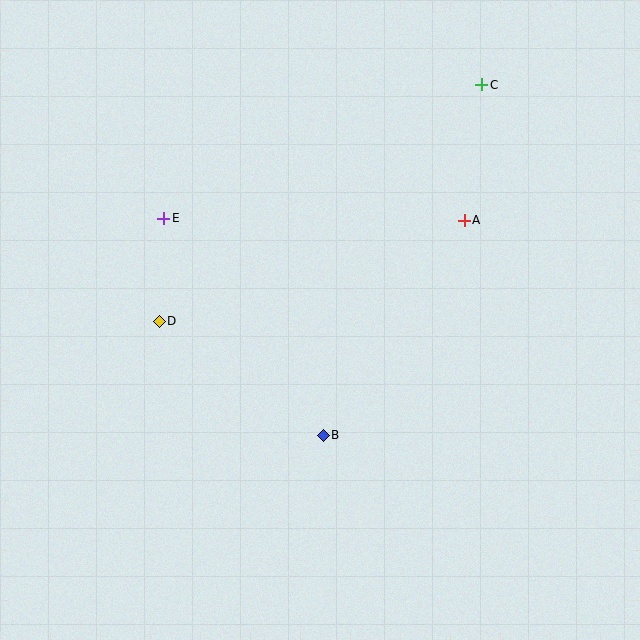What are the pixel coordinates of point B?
Point B is at (323, 435).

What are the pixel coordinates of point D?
Point D is at (159, 321).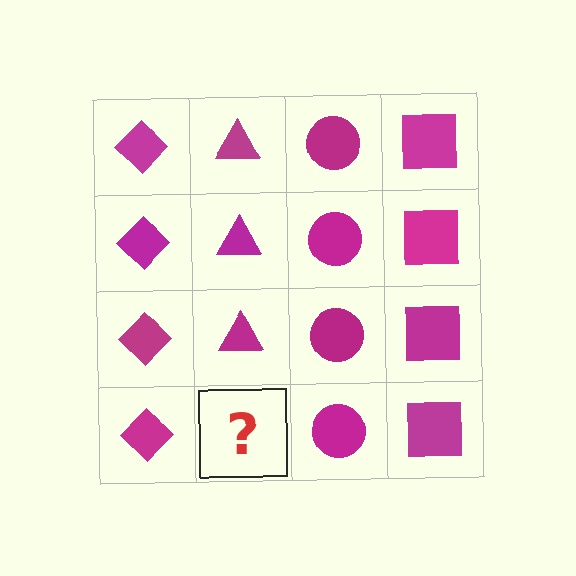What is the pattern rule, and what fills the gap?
The rule is that each column has a consistent shape. The gap should be filled with a magenta triangle.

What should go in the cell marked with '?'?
The missing cell should contain a magenta triangle.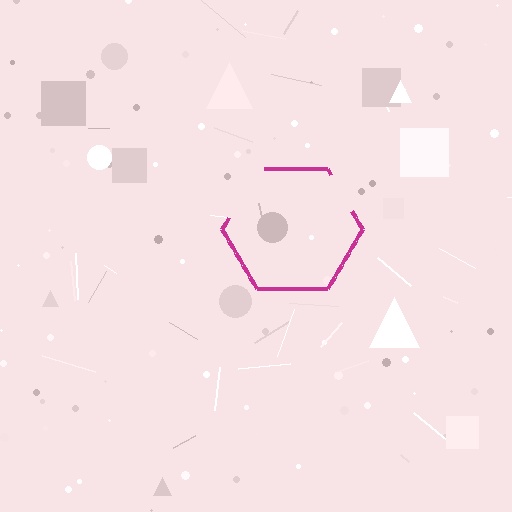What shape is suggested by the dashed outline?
The dashed outline suggests a hexagon.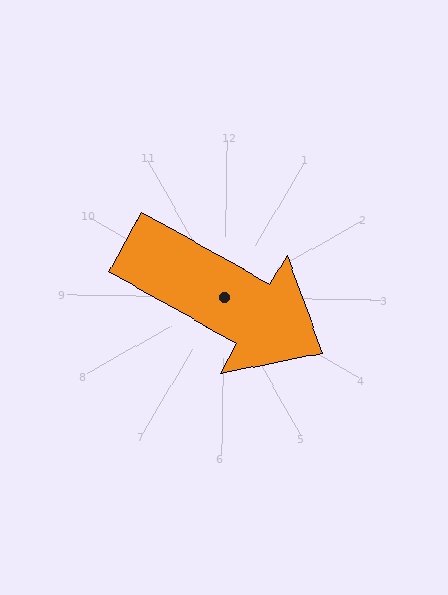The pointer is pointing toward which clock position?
Roughly 4 o'clock.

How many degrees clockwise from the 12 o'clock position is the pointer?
Approximately 118 degrees.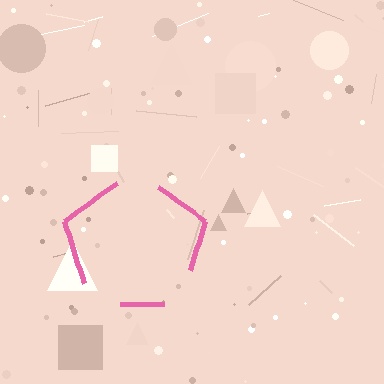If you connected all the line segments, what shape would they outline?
They would outline a pentagon.